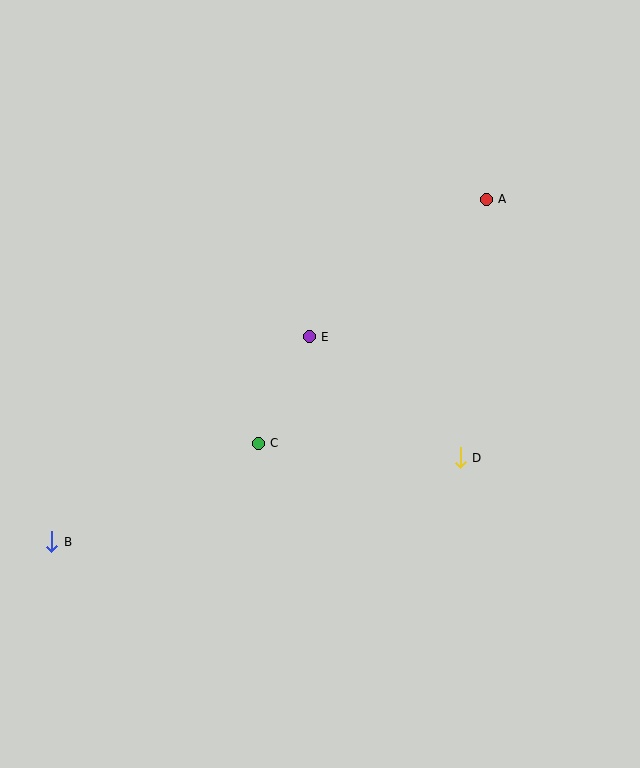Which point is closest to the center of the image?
Point E at (309, 337) is closest to the center.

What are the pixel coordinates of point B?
Point B is at (52, 542).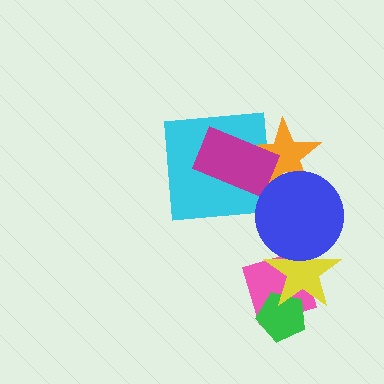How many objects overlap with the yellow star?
3 objects overlap with the yellow star.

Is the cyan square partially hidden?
Yes, it is partially covered by another shape.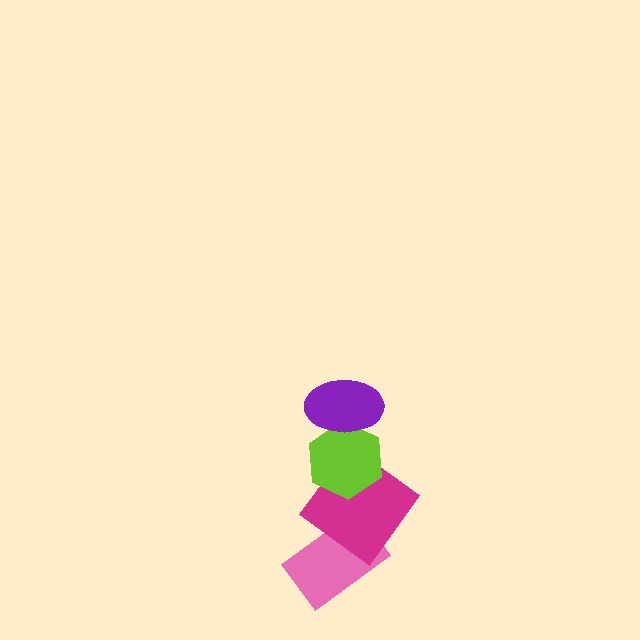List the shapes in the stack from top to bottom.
From top to bottom: the purple ellipse, the lime hexagon, the magenta diamond, the pink rectangle.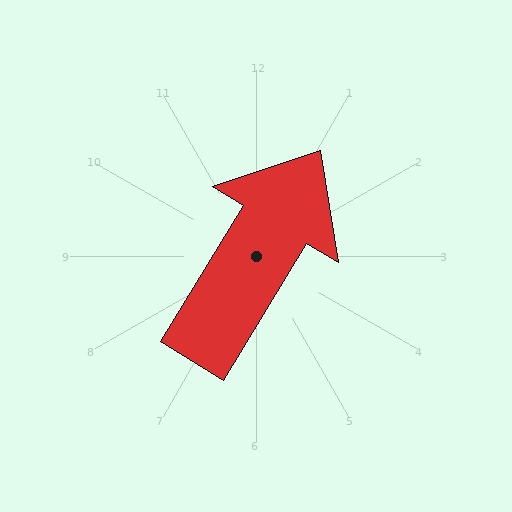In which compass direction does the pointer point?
Northeast.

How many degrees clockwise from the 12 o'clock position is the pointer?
Approximately 31 degrees.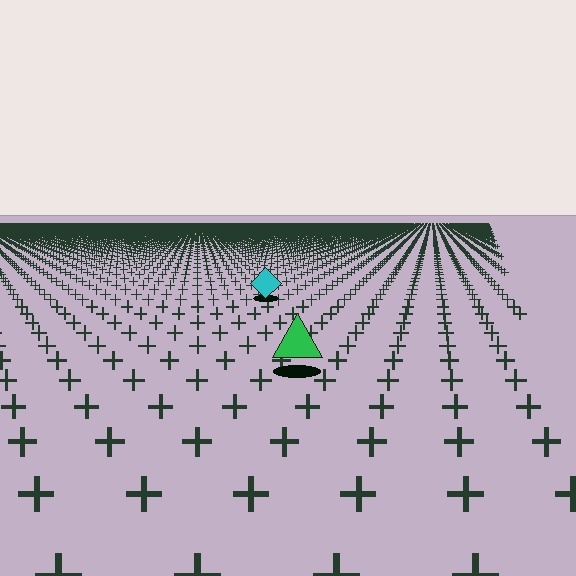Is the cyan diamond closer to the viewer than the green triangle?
No. The green triangle is closer — you can tell from the texture gradient: the ground texture is coarser near it.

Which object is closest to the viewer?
The green triangle is closest. The texture marks near it are larger and more spread out.